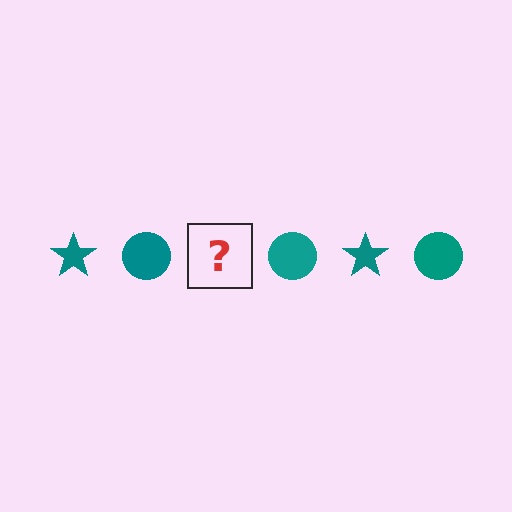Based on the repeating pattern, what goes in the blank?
The blank should be a teal star.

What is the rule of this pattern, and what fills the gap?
The rule is that the pattern cycles through star, circle shapes in teal. The gap should be filled with a teal star.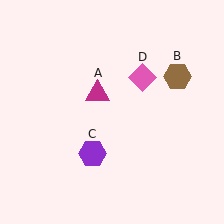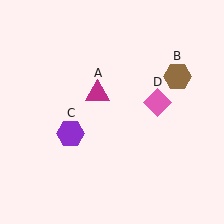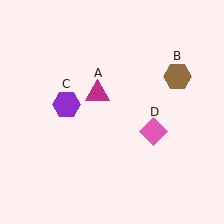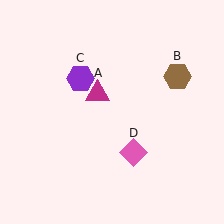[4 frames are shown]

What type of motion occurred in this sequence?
The purple hexagon (object C), pink diamond (object D) rotated clockwise around the center of the scene.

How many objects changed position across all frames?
2 objects changed position: purple hexagon (object C), pink diamond (object D).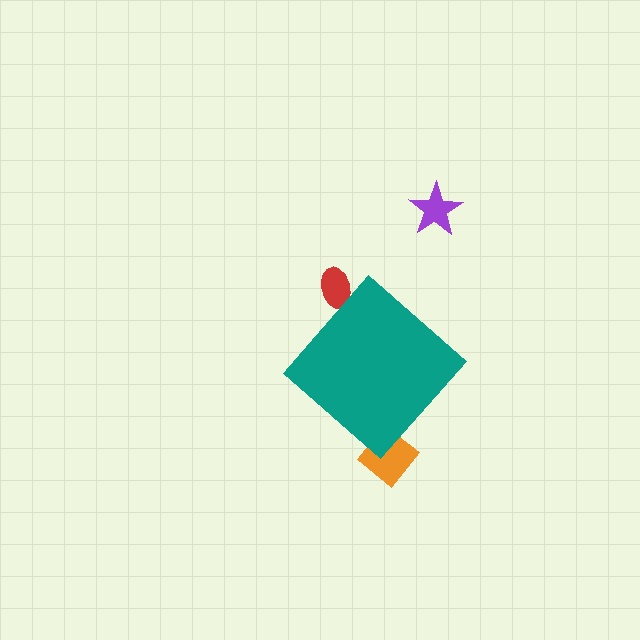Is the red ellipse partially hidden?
Yes, the red ellipse is partially hidden behind the teal diamond.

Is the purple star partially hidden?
No, the purple star is fully visible.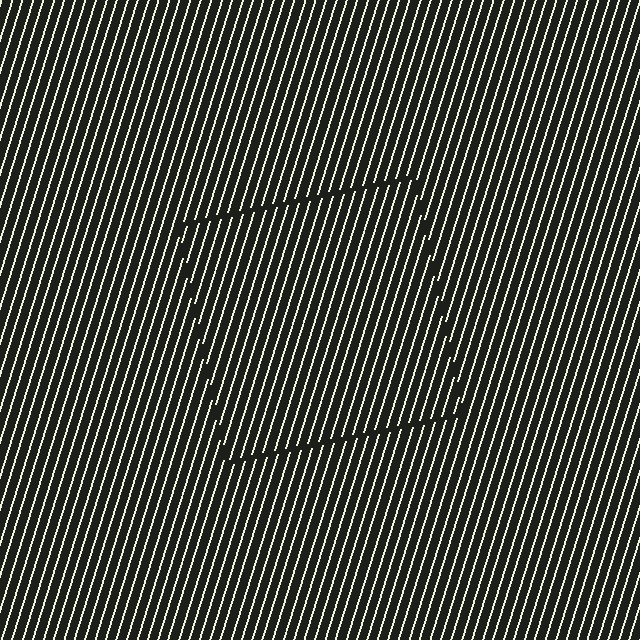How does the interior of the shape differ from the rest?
The interior of the shape contains the same grating, shifted by half a period — the contour is defined by the phase discontinuity where line-ends from the inner and outer gratings abut.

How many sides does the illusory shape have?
4 sides — the line-ends trace a square.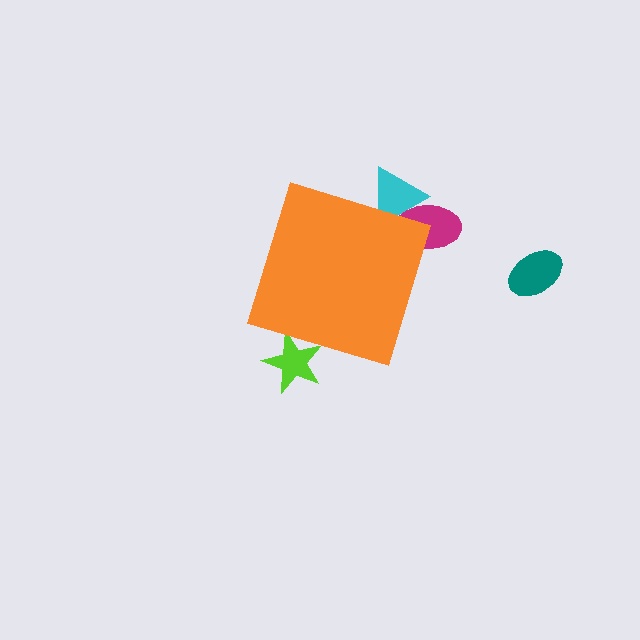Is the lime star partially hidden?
Yes, the lime star is partially hidden behind the orange diamond.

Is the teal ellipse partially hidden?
No, the teal ellipse is fully visible.